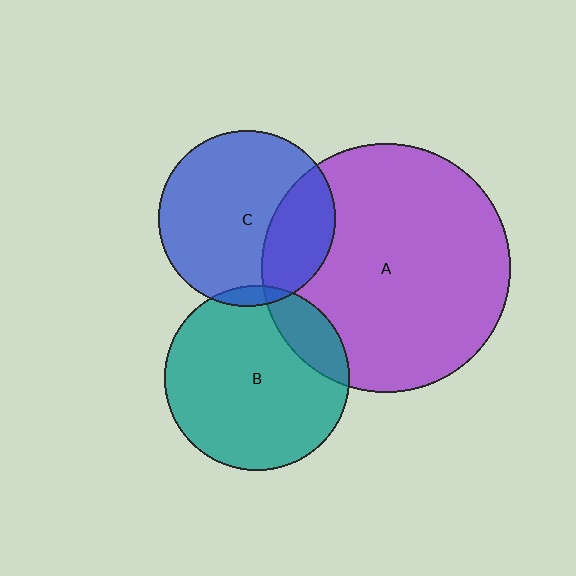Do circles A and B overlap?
Yes.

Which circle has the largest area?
Circle A (purple).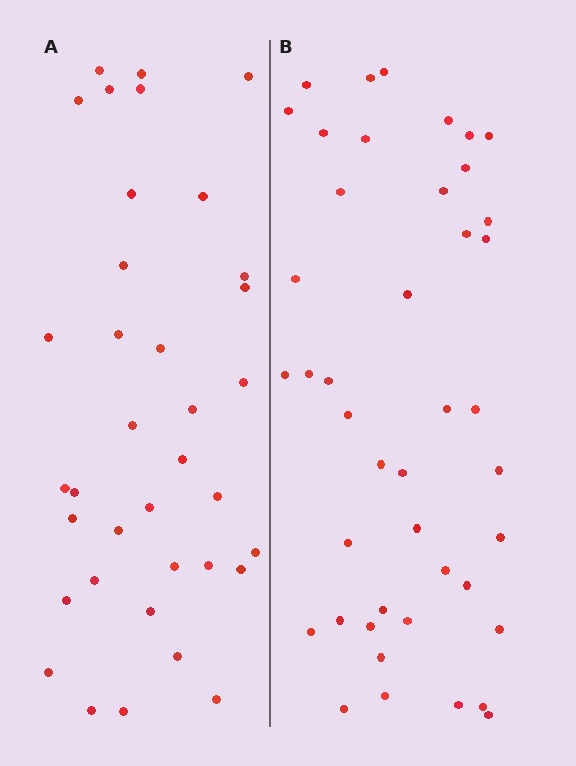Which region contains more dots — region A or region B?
Region B (the right region) has more dots.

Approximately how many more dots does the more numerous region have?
Region B has roughly 8 or so more dots than region A.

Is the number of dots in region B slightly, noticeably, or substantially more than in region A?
Region B has only slightly more — the two regions are fairly close. The ratio is roughly 1.2 to 1.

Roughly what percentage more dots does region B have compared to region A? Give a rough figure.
About 20% more.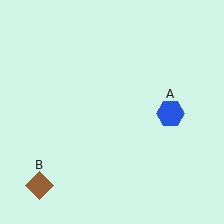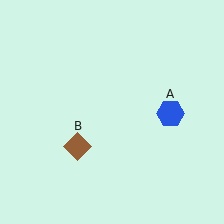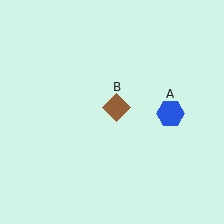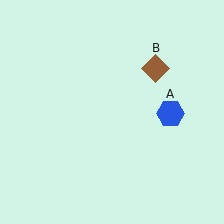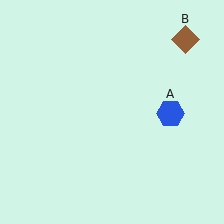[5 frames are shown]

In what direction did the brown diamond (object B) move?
The brown diamond (object B) moved up and to the right.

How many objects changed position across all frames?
1 object changed position: brown diamond (object B).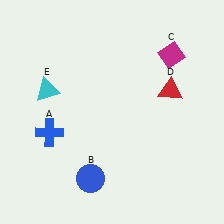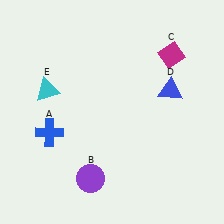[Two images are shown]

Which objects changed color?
B changed from blue to purple. D changed from red to blue.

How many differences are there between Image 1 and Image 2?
There are 2 differences between the two images.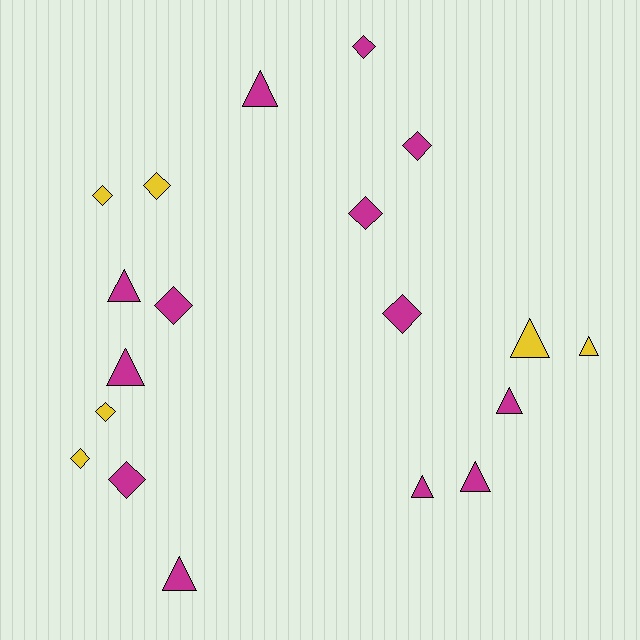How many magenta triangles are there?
There are 7 magenta triangles.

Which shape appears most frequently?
Diamond, with 10 objects.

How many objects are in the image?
There are 19 objects.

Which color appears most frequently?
Magenta, with 13 objects.